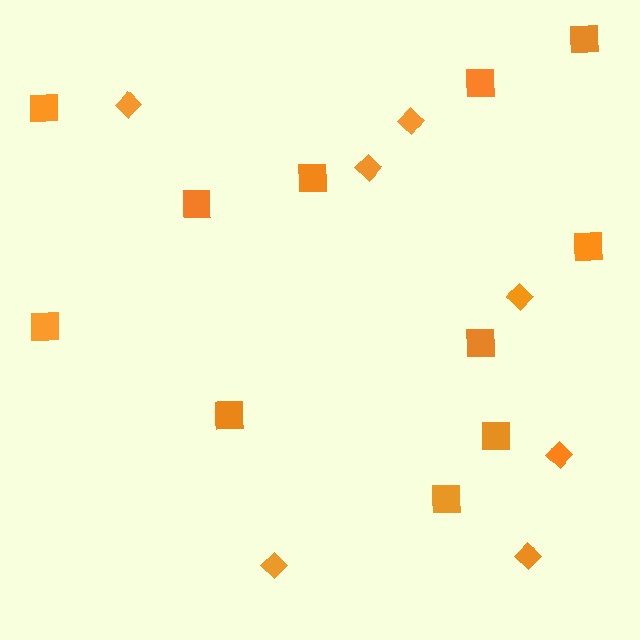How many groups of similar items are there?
There are 2 groups: one group of squares (11) and one group of diamonds (7).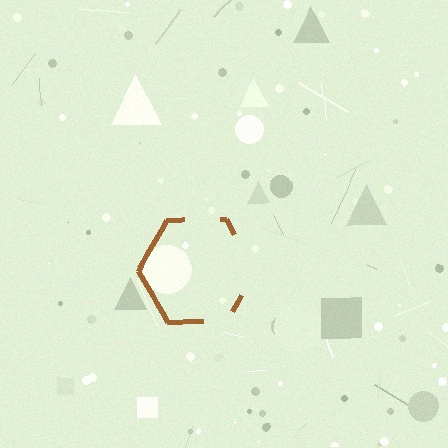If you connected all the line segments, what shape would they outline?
They would outline a hexagon.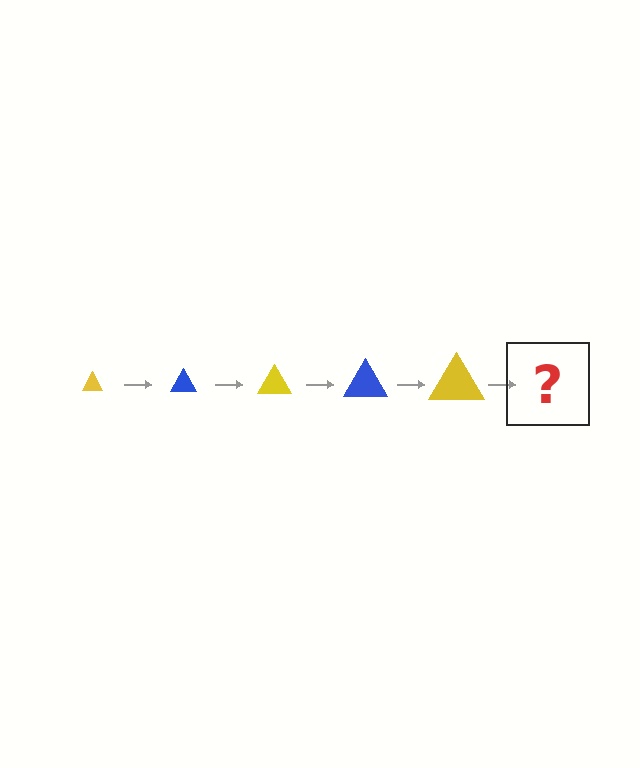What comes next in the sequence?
The next element should be a blue triangle, larger than the previous one.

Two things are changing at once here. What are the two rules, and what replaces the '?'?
The two rules are that the triangle grows larger each step and the color cycles through yellow and blue. The '?' should be a blue triangle, larger than the previous one.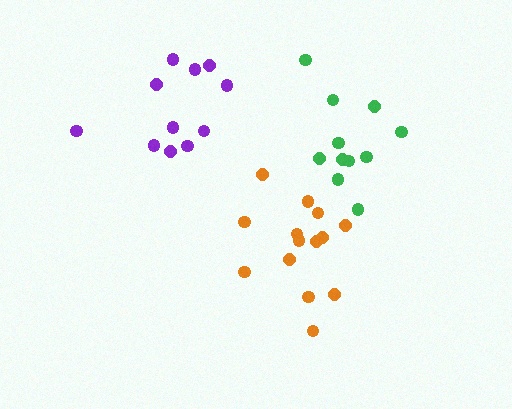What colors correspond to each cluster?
The clusters are colored: green, orange, purple.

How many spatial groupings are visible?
There are 3 spatial groupings.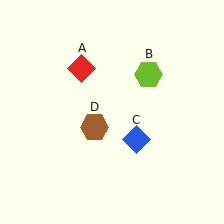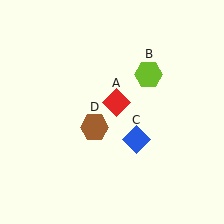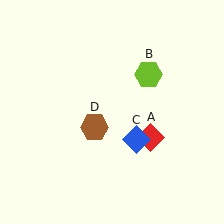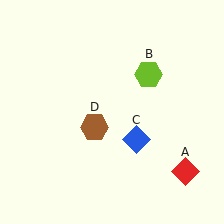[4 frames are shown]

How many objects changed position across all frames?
1 object changed position: red diamond (object A).